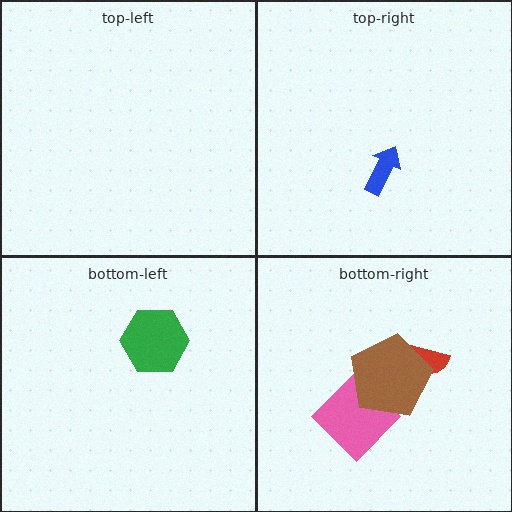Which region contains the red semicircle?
The bottom-right region.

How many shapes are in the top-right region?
1.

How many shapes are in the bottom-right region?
3.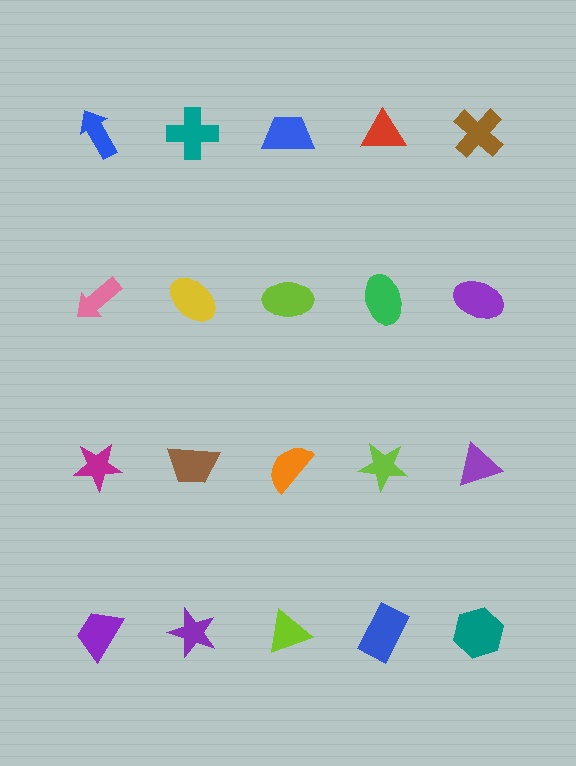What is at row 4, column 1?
A purple trapezoid.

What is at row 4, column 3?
A lime triangle.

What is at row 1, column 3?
A blue trapezoid.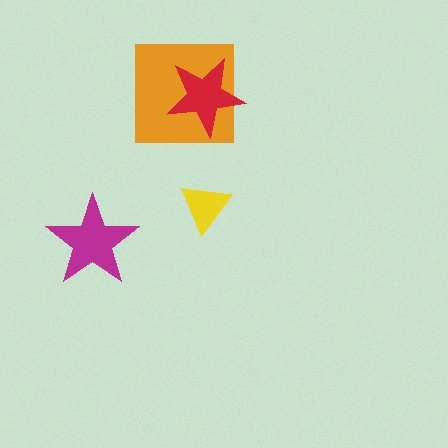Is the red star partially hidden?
No, no other shape covers it.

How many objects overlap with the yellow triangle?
0 objects overlap with the yellow triangle.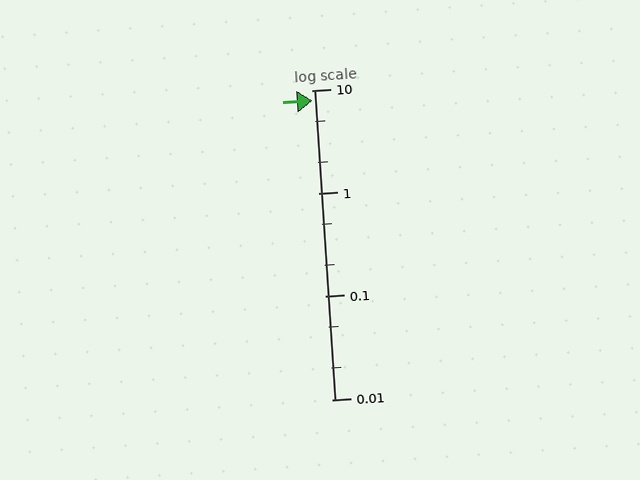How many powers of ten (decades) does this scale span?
The scale spans 3 decades, from 0.01 to 10.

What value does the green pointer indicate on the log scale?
The pointer indicates approximately 8.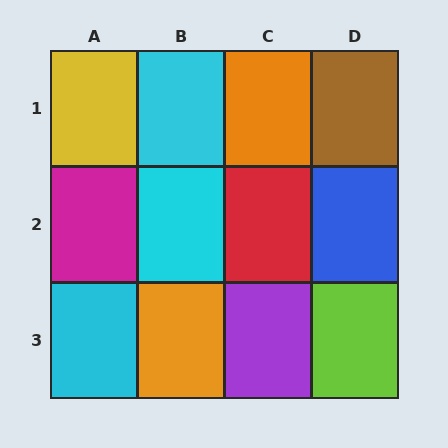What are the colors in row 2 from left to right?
Magenta, cyan, red, blue.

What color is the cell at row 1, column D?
Brown.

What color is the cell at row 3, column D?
Lime.